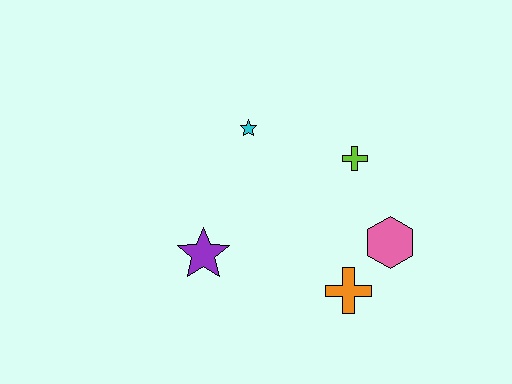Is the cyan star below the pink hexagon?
No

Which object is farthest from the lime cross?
The purple star is farthest from the lime cross.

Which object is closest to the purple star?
The cyan star is closest to the purple star.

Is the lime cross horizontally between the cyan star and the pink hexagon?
Yes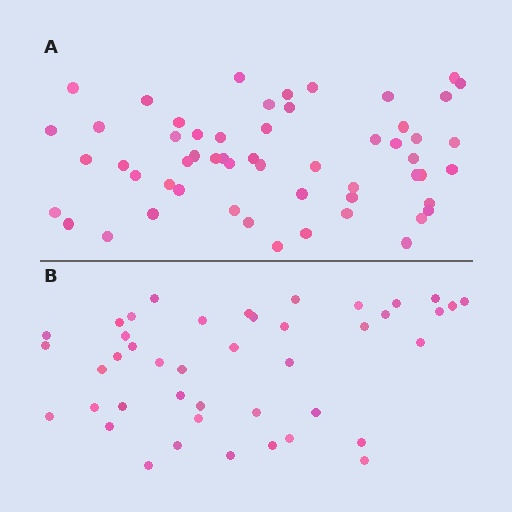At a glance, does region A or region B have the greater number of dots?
Region A (the top region) has more dots.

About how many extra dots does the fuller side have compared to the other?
Region A has approximately 15 more dots than region B.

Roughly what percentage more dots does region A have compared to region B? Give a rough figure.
About 30% more.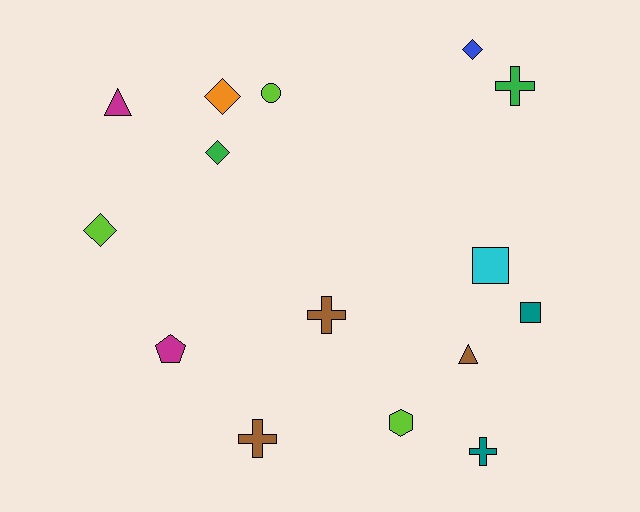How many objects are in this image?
There are 15 objects.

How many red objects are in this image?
There are no red objects.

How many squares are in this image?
There are 2 squares.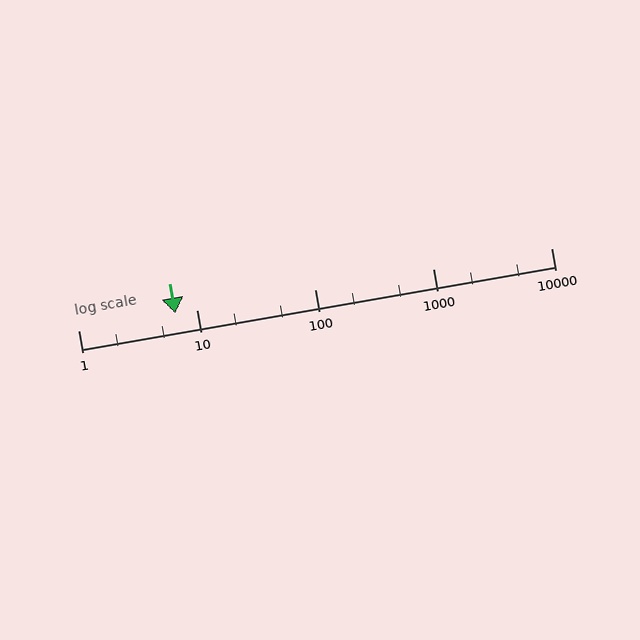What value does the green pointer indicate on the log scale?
The pointer indicates approximately 6.6.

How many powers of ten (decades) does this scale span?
The scale spans 4 decades, from 1 to 10000.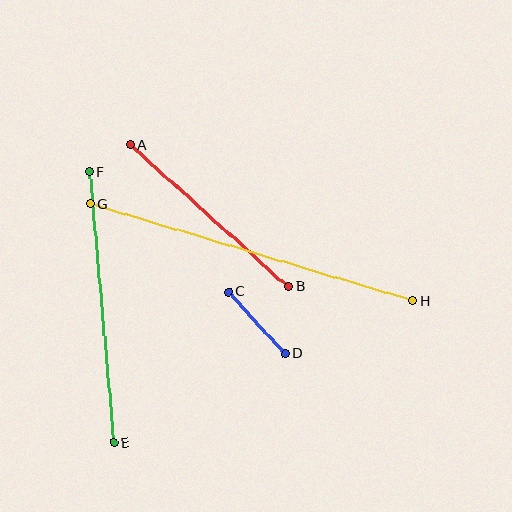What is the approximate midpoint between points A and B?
The midpoint is at approximately (209, 216) pixels.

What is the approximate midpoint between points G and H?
The midpoint is at approximately (251, 252) pixels.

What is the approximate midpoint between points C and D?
The midpoint is at approximately (256, 323) pixels.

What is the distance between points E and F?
The distance is approximately 271 pixels.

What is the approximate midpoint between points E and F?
The midpoint is at approximately (102, 307) pixels.